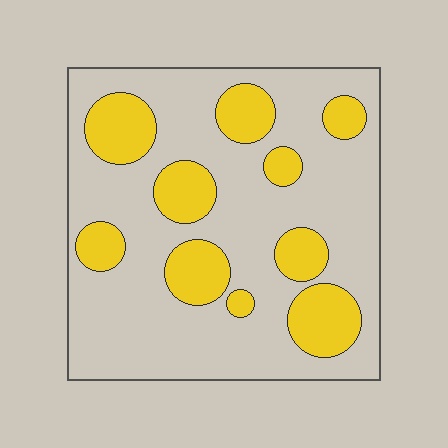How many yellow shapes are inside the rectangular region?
10.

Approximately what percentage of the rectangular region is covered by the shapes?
Approximately 25%.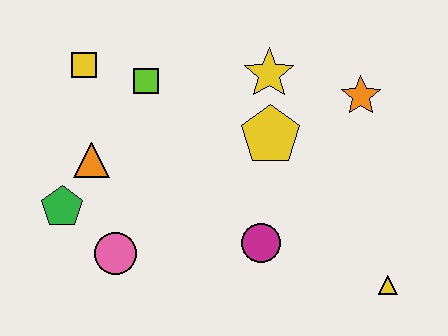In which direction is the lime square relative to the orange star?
The lime square is to the left of the orange star.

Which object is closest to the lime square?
The yellow square is closest to the lime square.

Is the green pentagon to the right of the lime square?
No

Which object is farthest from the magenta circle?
The yellow square is farthest from the magenta circle.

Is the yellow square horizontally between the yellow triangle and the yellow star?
No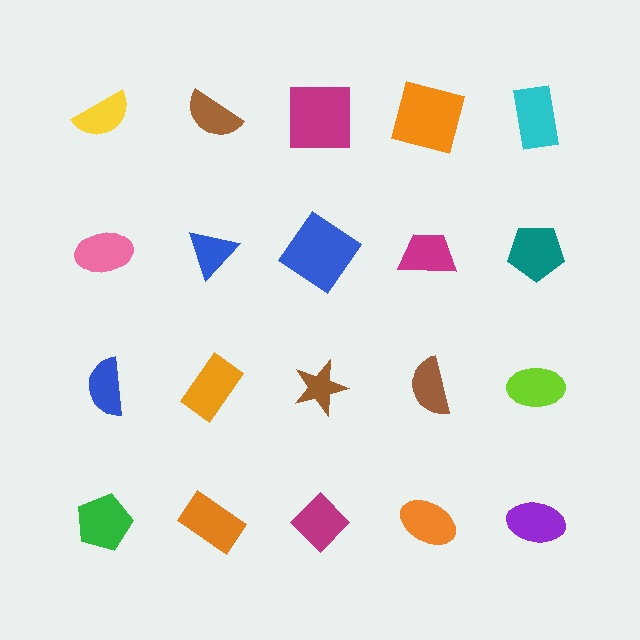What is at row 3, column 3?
A brown star.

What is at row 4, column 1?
A green pentagon.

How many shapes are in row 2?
5 shapes.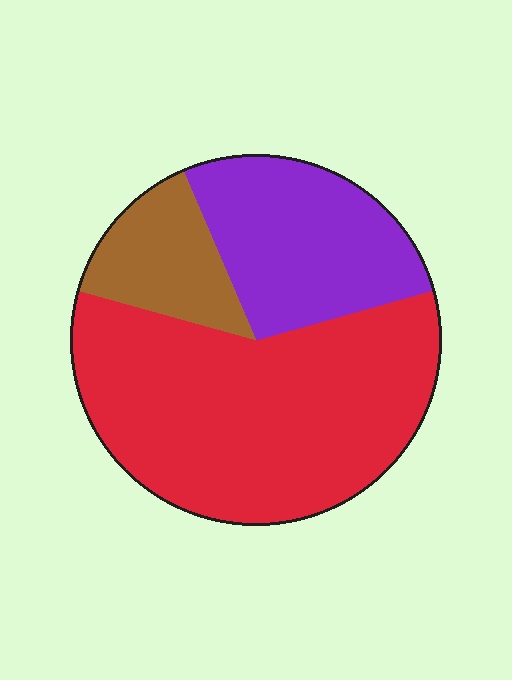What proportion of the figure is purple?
Purple takes up about one quarter (1/4) of the figure.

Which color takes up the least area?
Brown, at roughly 15%.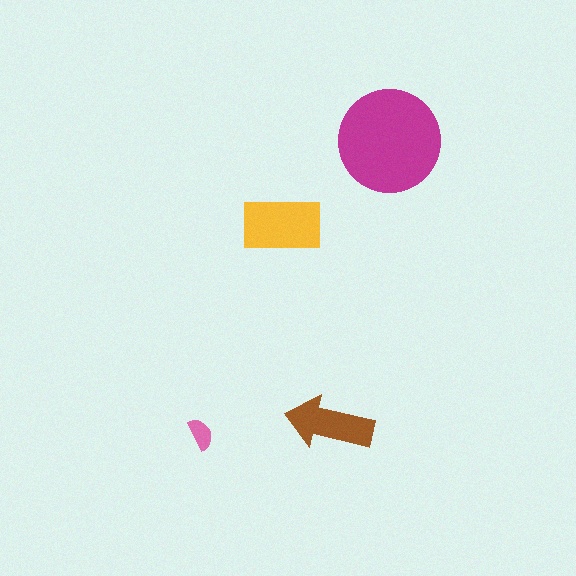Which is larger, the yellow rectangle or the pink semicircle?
The yellow rectangle.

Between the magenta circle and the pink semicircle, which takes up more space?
The magenta circle.